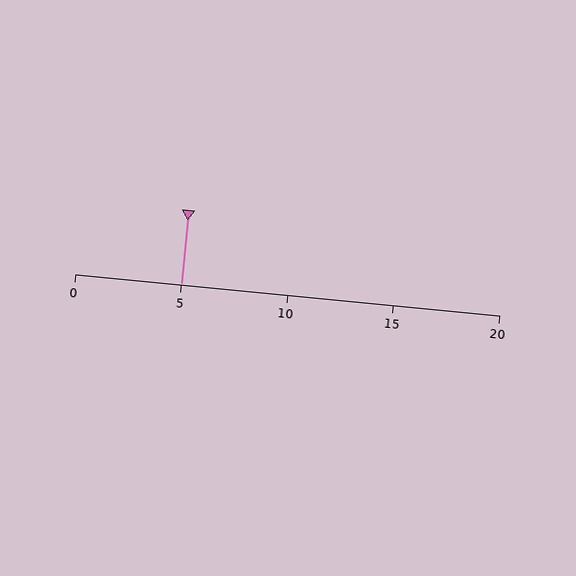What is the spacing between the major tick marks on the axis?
The major ticks are spaced 5 apart.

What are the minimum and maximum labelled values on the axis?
The axis runs from 0 to 20.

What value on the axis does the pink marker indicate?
The marker indicates approximately 5.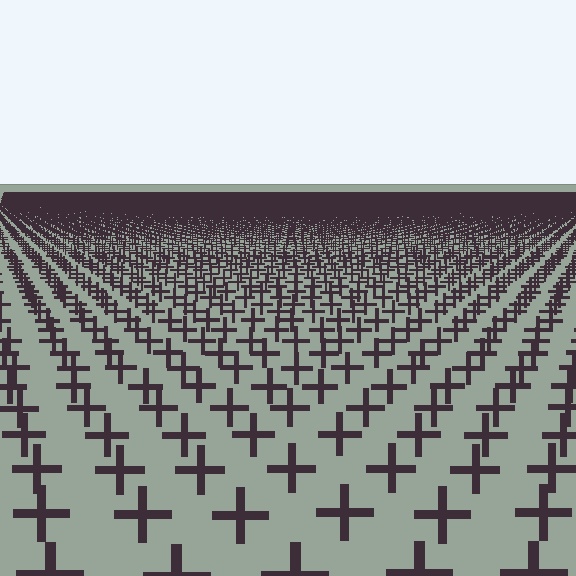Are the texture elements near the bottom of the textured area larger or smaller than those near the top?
Larger. Near the bottom, elements are closer to the viewer and appear at a bigger on-screen size.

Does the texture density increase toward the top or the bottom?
Density increases toward the top.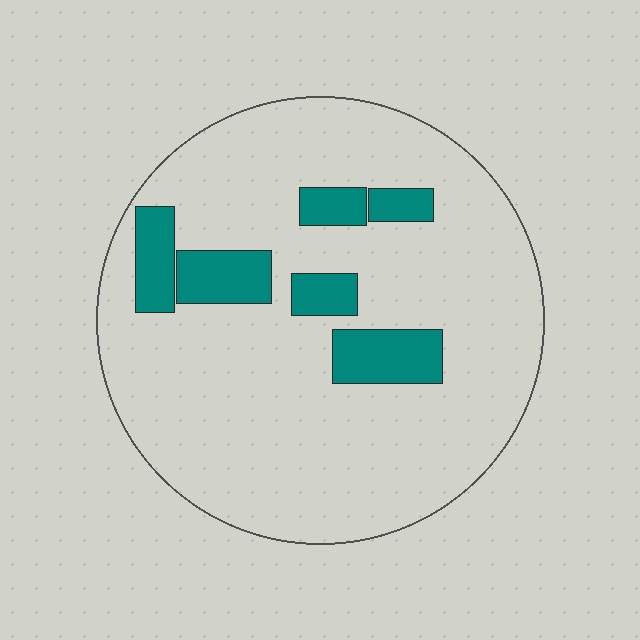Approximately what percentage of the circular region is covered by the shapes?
Approximately 15%.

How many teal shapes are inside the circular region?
6.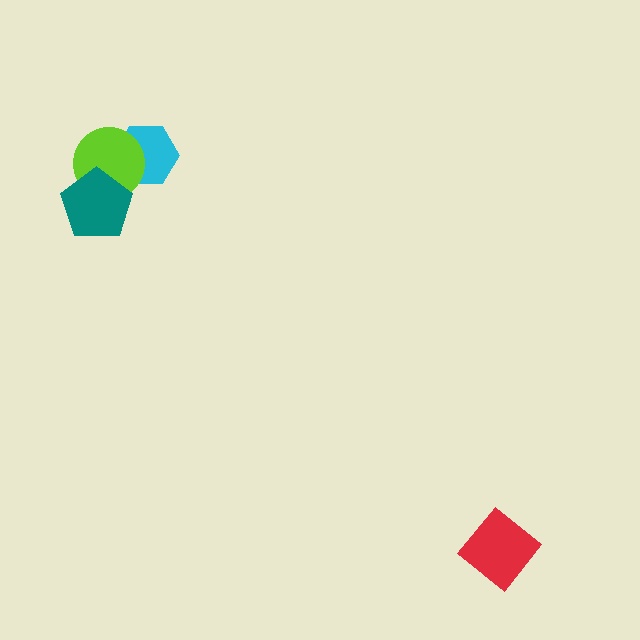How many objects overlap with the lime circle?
2 objects overlap with the lime circle.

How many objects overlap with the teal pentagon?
1 object overlaps with the teal pentagon.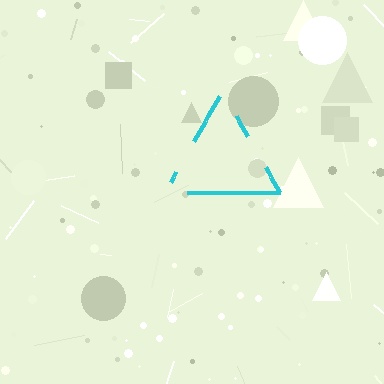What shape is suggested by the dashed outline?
The dashed outline suggests a triangle.